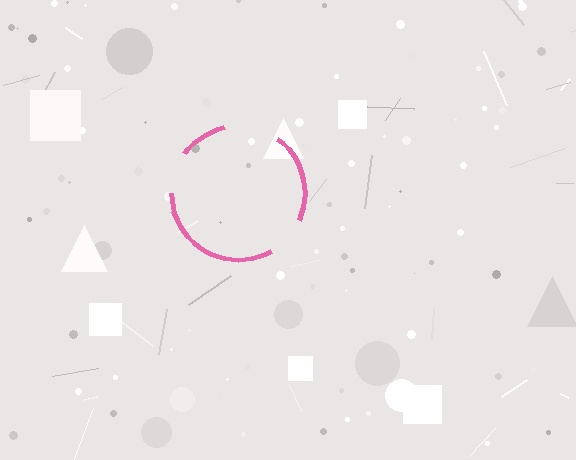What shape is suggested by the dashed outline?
The dashed outline suggests a circle.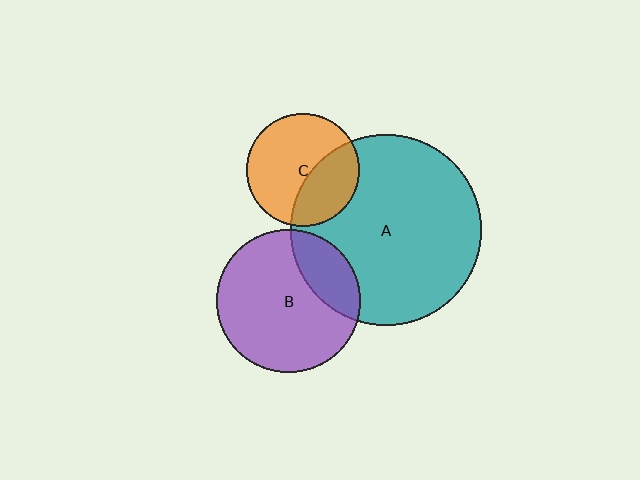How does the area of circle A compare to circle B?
Approximately 1.8 times.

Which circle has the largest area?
Circle A (teal).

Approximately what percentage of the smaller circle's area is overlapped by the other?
Approximately 20%.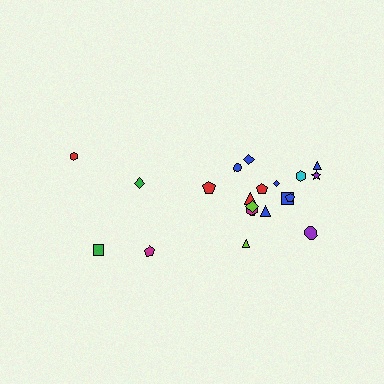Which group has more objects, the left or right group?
The right group.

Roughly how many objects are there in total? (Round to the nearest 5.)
Roughly 20 objects in total.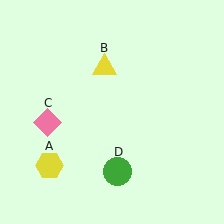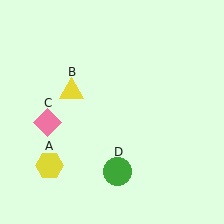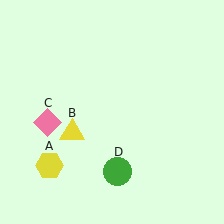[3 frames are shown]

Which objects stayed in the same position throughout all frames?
Yellow hexagon (object A) and pink diamond (object C) and green circle (object D) remained stationary.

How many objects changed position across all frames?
1 object changed position: yellow triangle (object B).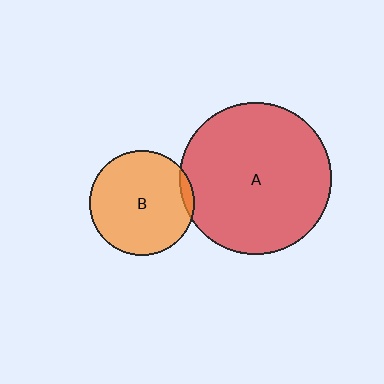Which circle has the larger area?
Circle A (red).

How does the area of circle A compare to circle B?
Approximately 2.1 times.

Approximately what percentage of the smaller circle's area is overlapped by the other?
Approximately 5%.